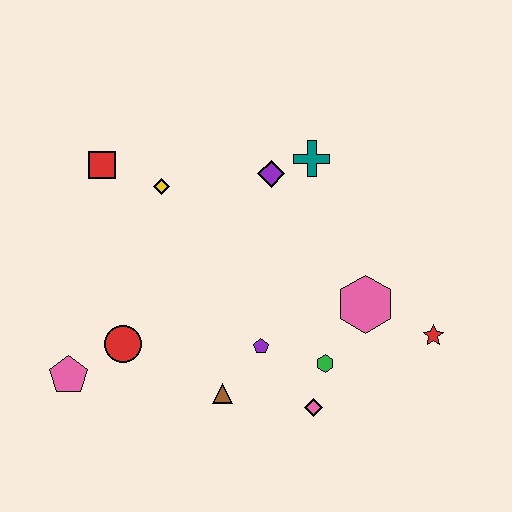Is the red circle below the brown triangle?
No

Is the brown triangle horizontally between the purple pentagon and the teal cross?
No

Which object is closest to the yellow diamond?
The red square is closest to the yellow diamond.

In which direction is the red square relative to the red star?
The red square is to the left of the red star.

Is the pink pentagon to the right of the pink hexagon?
No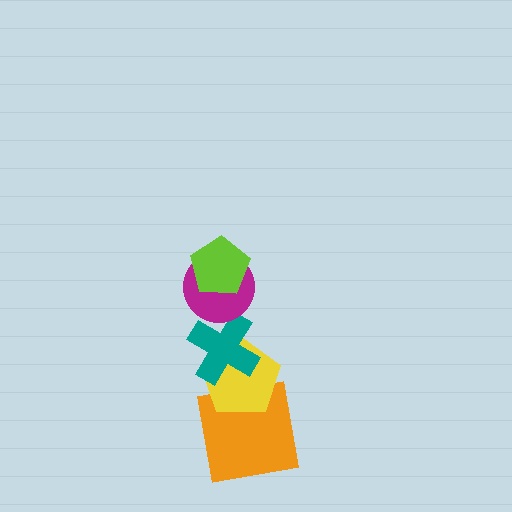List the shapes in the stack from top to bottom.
From top to bottom: the lime pentagon, the magenta circle, the teal cross, the yellow pentagon, the orange square.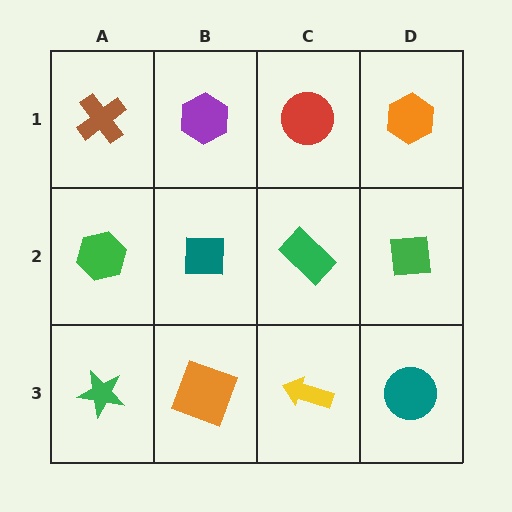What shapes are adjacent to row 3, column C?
A green rectangle (row 2, column C), an orange square (row 3, column B), a teal circle (row 3, column D).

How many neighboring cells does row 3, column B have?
3.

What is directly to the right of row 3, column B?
A yellow arrow.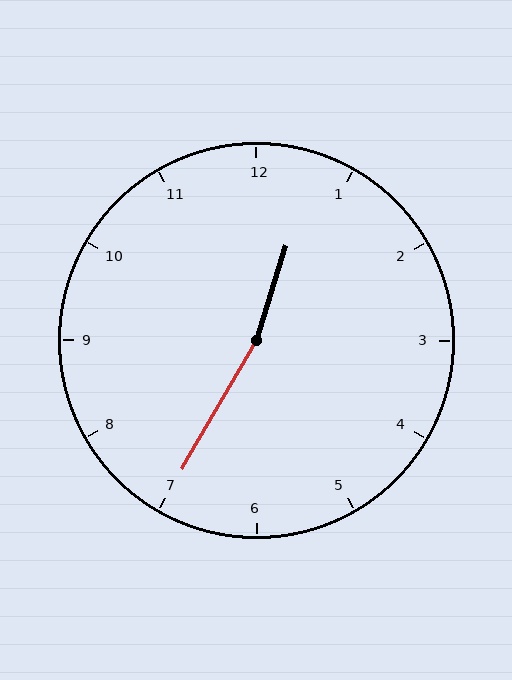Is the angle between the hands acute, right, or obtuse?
It is obtuse.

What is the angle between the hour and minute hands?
Approximately 168 degrees.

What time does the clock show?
12:35.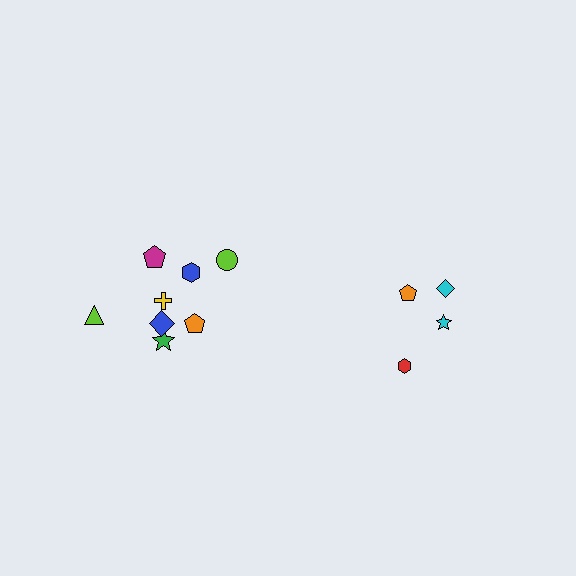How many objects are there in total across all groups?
There are 12 objects.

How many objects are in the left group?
There are 8 objects.